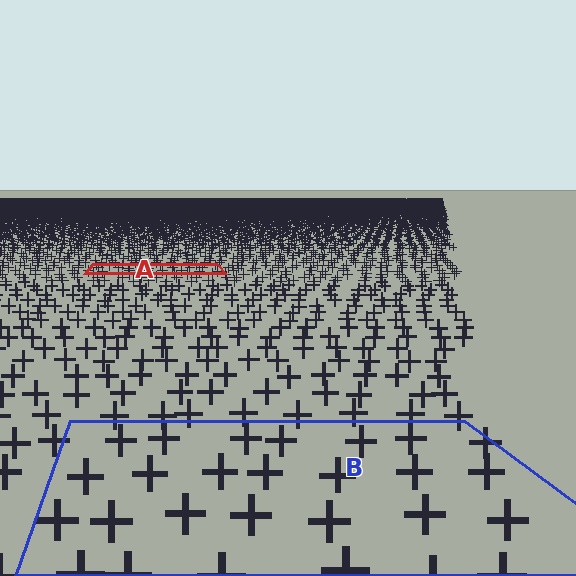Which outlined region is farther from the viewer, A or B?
Region A is farther from the viewer — the texture elements inside it appear smaller and more densely packed.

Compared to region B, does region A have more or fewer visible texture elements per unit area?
Region A has more texture elements per unit area — they are packed more densely because it is farther away.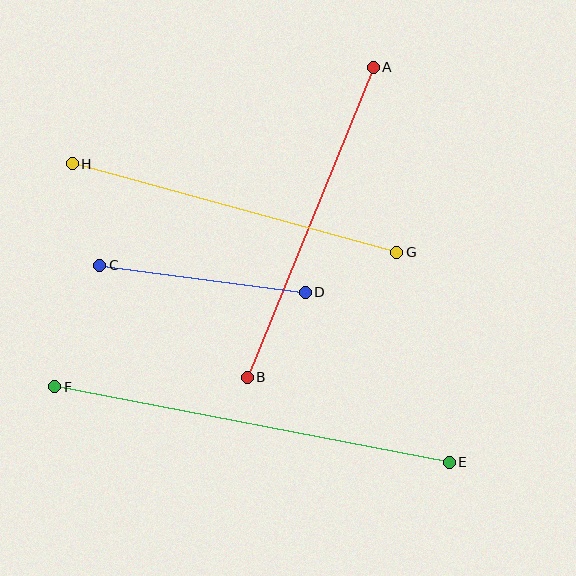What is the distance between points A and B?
The distance is approximately 335 pixels.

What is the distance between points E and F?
The distance is approximately 402 pixels.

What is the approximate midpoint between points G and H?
The midpoint is at approximately (234, 208) pixels.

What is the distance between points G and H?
The distance is approximately 337 pixels.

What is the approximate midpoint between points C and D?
The midpoint is at approximately (202, 279) pixels.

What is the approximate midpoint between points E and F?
The midpoint is at approximately (252, 424) pixels.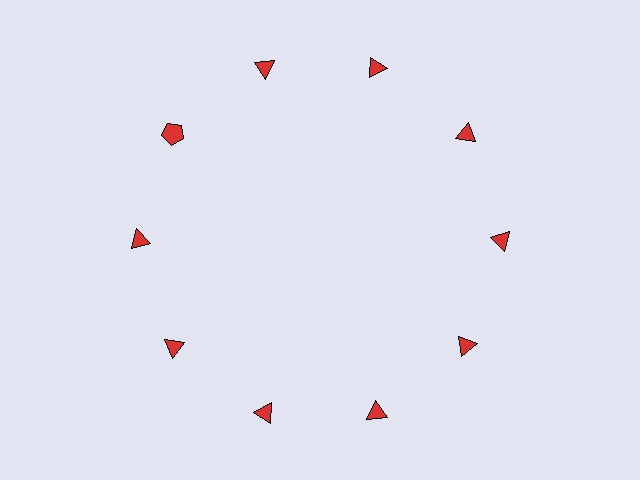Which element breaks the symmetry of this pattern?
The red pentagon at roughly the 10 o'clock position breaks the symmetry. All other shapes are red triangles.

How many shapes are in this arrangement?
There are 10 shapes arranged in a ring pattern.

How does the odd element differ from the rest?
It has a different shape: pentagon instead of triangle.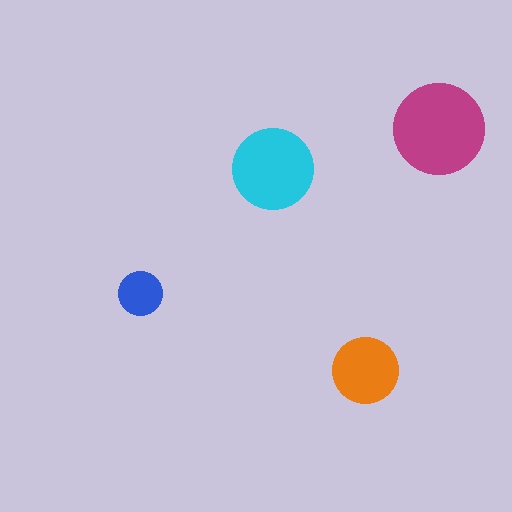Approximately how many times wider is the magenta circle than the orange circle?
About 1.5 times wider.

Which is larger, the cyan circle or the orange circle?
The cyan one.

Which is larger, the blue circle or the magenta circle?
The magenta one.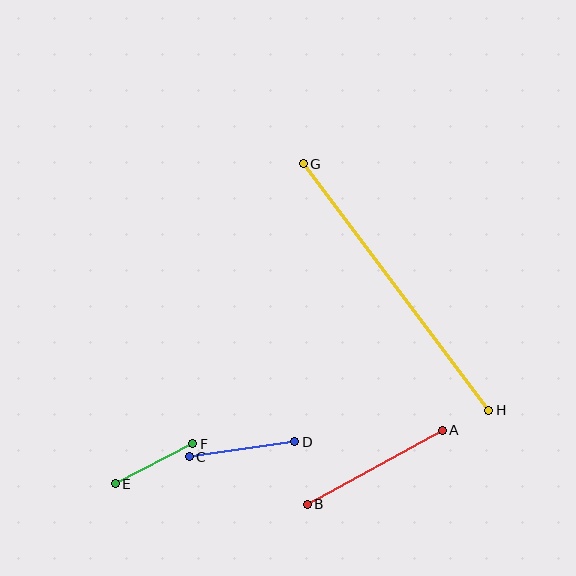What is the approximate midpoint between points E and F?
The midpoint is at approximately (154, 464) pixels.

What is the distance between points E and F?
The distance is approximately 87 pixels.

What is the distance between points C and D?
The distance is approximately 107 pixels.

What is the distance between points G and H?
The distance is approximately 308 pixels.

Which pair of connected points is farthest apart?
Points G and H are farthest apart.